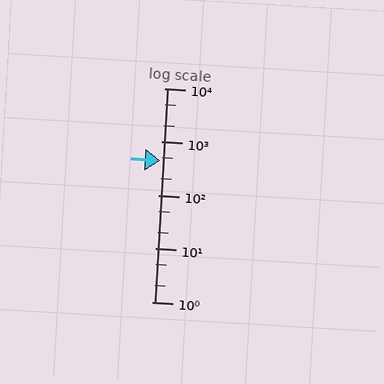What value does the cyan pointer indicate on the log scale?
The pointer indicates approximately 450.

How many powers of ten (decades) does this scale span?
The scale spans 4 decades, from 1 to 10000.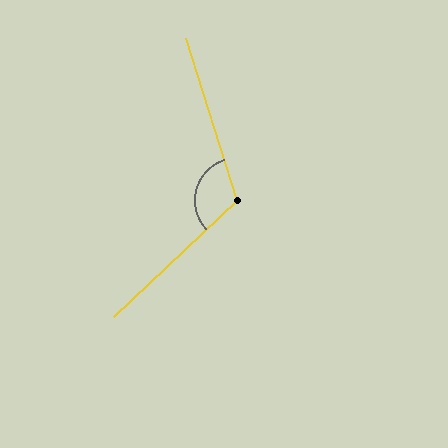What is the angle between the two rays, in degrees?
Approximately 116 degrees.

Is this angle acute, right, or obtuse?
It is obtuse.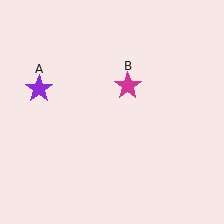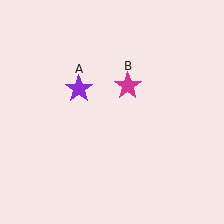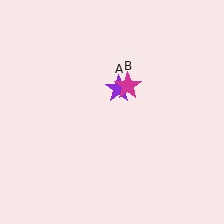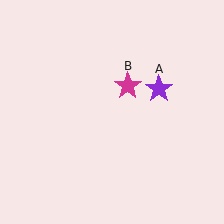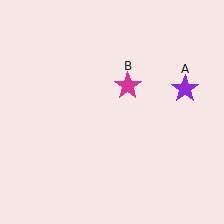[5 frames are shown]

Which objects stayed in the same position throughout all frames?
Magenta star (object B) remained stationary.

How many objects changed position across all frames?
1 object changed position: purple star (object A).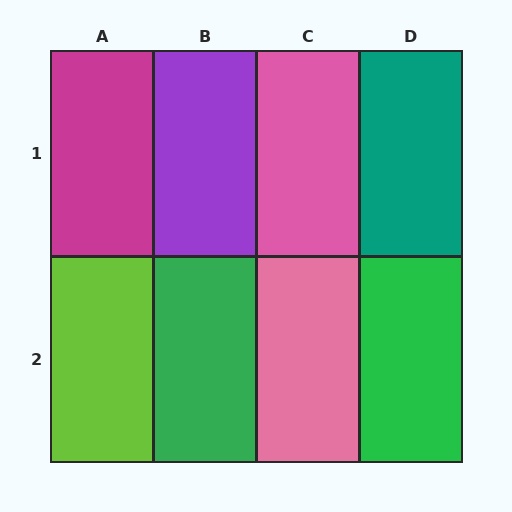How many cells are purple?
1 cell is purple.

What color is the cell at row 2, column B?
Green.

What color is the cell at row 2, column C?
Pink.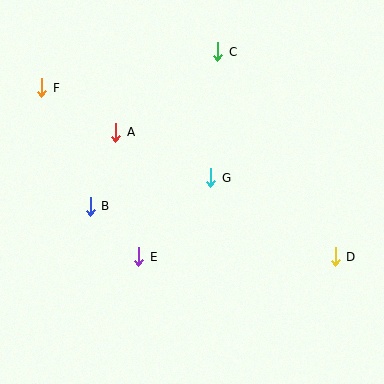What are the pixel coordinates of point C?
Point C is at (218, 52).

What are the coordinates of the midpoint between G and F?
The midpoint between G and F is at (126, 133).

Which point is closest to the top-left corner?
Point F is closest to the top-left corner.